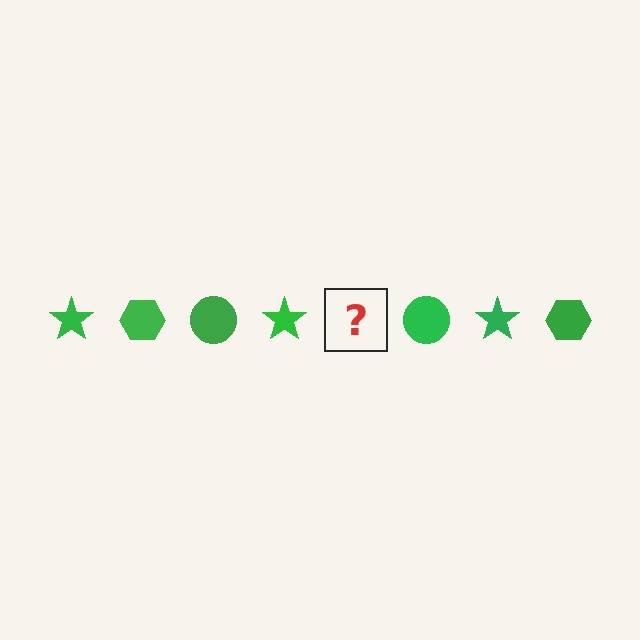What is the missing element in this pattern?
The missing element is a green hexagon.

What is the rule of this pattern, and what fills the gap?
The rule is that the pattern cycles through star, hexagon, circle shapes in green. The gap should be filled with a green hexagon.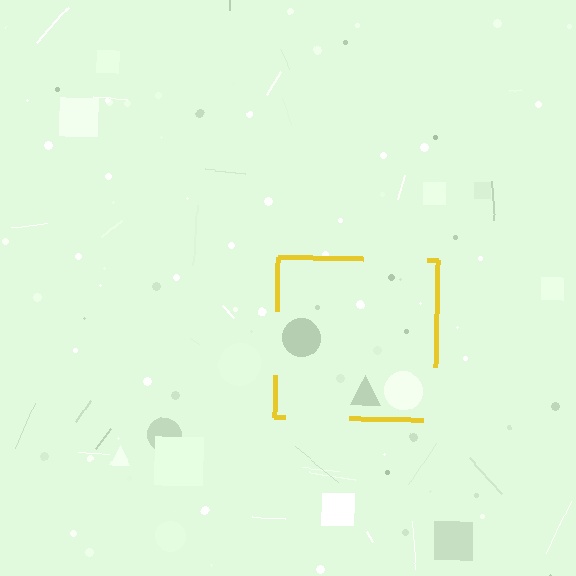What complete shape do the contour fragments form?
The contour fragments form a square.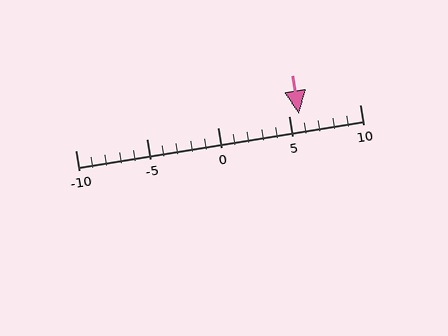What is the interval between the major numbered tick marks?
The major tick marks are spaced 5 units apart.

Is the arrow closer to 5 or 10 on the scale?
The arrow is closer to 5.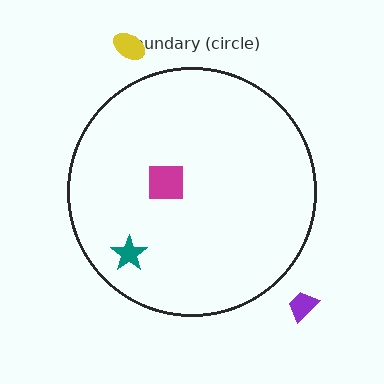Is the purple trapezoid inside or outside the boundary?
Outside.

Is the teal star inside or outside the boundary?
Inside.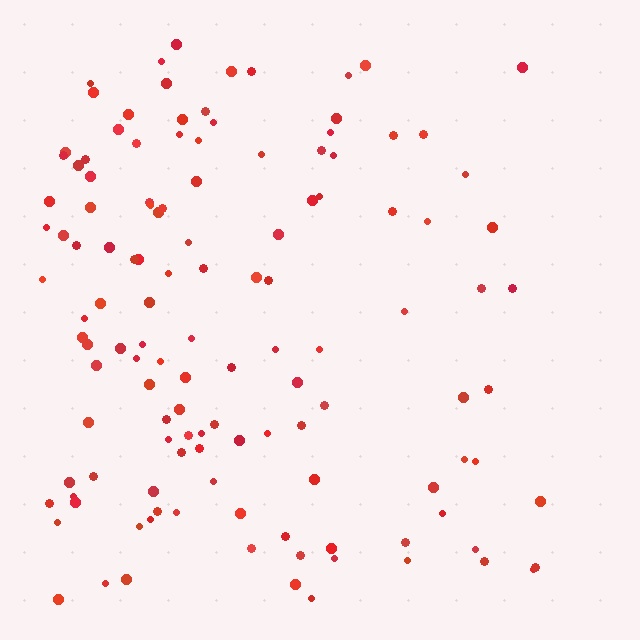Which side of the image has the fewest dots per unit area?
The right.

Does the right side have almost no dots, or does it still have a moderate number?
Still a moderate number, just noticeably fewer than the left.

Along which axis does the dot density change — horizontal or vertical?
Horizontal.